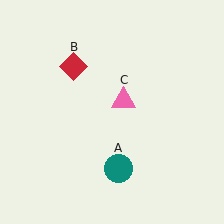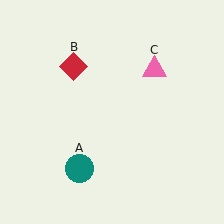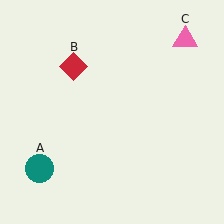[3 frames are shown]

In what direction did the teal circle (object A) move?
The teal circle (object A) moved left.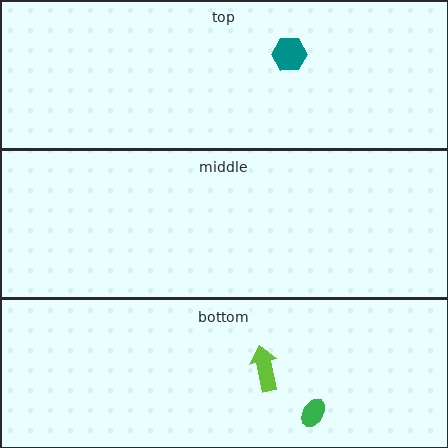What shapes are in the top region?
The teal hexagon.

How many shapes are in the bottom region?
2.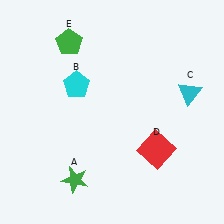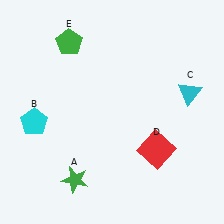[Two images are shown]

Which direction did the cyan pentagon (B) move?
The cyan pentagon (B) moved left.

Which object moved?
The cyan pentagon (B) moved left.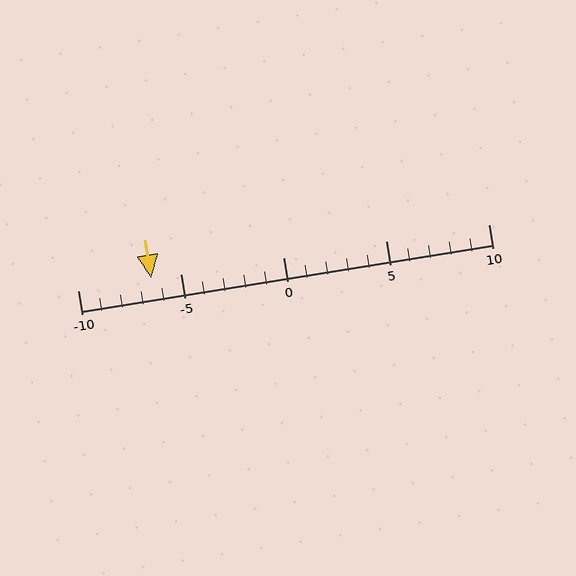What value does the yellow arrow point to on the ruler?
The yellow arrow points to approximately -6.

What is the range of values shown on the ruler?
The ruler shows values from -10 to 10.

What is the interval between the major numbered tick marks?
The major tick marks are spaced 5 units apart.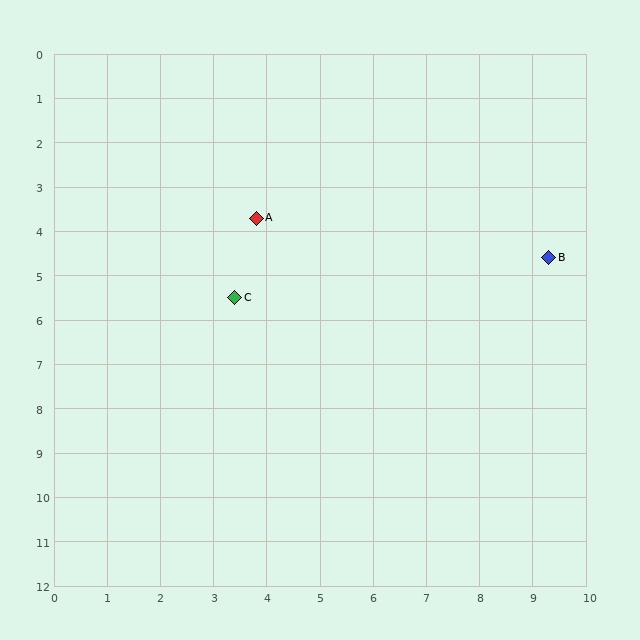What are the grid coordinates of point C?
Point C is at approximately (3.4, 5.5).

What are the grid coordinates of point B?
Point B is at approximately (9.3, 4.6).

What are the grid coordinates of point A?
Point A is at approximately (3.8, 3.7).